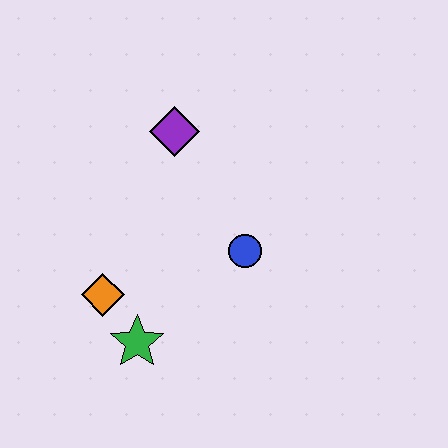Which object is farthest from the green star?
The purple diamond is farthest from the green star.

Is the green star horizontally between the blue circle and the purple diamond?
No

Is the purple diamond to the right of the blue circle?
No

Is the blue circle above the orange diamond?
Yes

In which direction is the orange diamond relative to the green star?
The orange diamond is above the green star.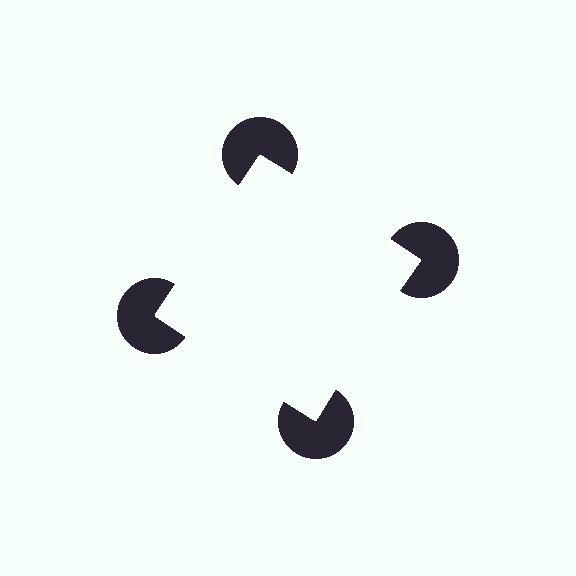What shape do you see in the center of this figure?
An illusory square — its edges are inferred from the aligned wedge cuts in the pac-man discs, not physically drawn.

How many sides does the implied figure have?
4 sides.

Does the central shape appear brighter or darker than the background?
It typically appears slightly brighter than the background, even though no actual brightness change is drawn.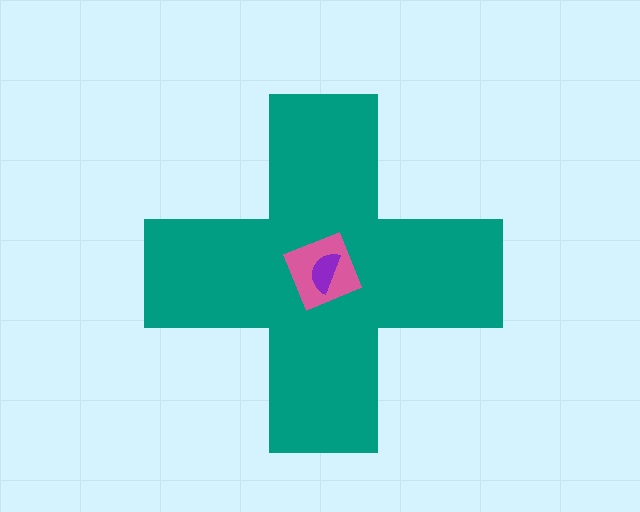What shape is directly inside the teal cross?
The pink diamond.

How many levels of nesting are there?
3.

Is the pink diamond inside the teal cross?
Yes.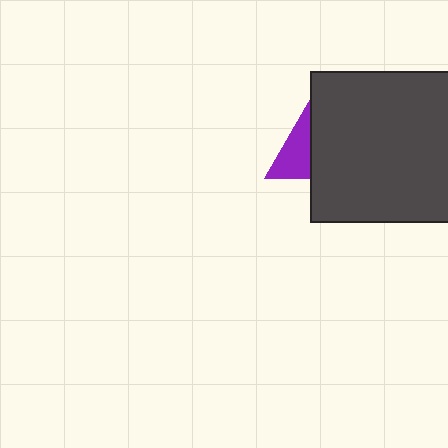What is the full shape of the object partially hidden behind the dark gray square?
The partially hidden object is a purple triangle.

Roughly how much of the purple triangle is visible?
A small part of it is visible (roughly 44%).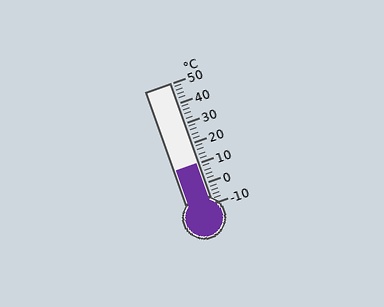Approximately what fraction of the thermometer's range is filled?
The thermometer is filled to approximately 35% of its range.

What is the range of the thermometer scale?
The thermometer scale ranges from -10°C to 50°C.